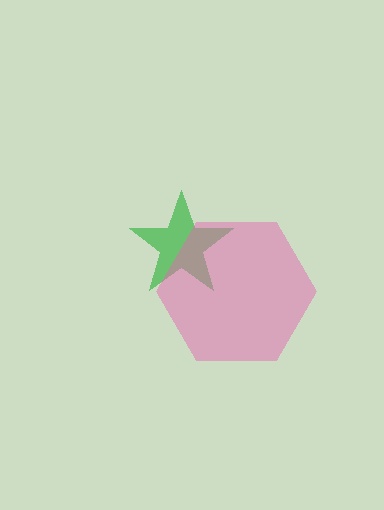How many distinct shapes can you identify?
There are 2 distinct shapes: a green star, a pink hexagon.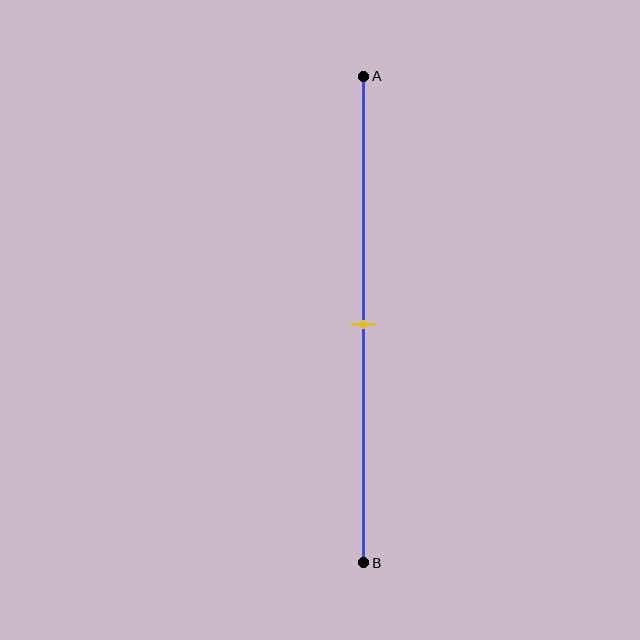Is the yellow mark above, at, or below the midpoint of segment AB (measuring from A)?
The yellow mark is approximately at the midpoint of segment AB.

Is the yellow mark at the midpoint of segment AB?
Yes, the mark is approximately at the midpoint.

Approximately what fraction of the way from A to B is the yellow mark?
The yellow mark is approximately 50% of the way from A to B.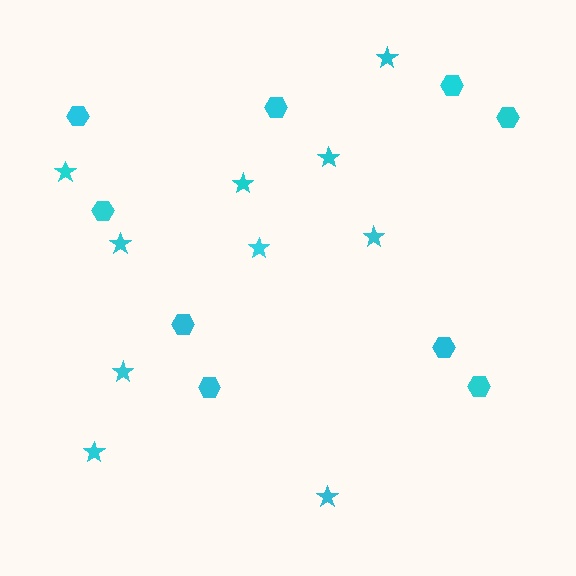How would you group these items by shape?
There are 2 groups: one group of stars (10) and one group of hexagons (9).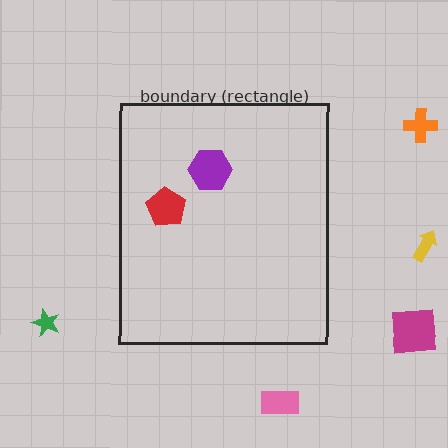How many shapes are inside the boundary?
2 inside, 5 outside.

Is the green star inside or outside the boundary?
Outside.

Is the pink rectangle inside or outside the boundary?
Outside.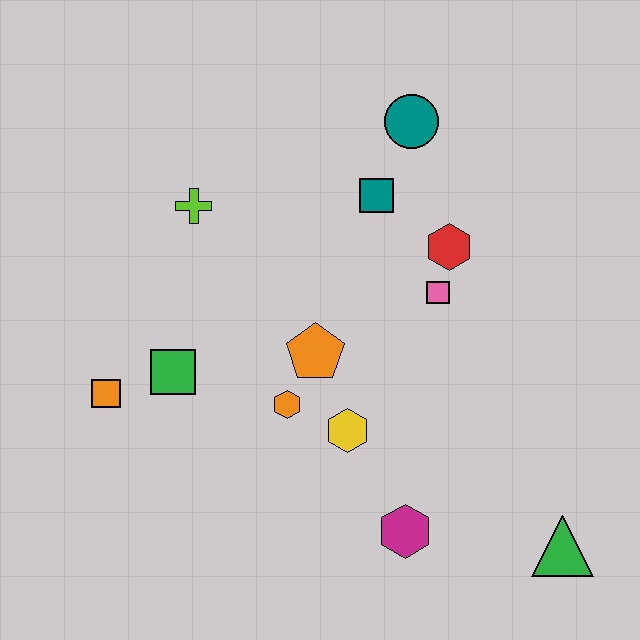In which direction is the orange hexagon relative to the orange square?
The orange hexagon is to the right of the orange square.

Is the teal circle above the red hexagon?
Yes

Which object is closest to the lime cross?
The green square is closest to the lime cross.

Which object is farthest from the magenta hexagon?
The teal circle is farthest from the magenta hexagon.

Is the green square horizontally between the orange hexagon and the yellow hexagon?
No